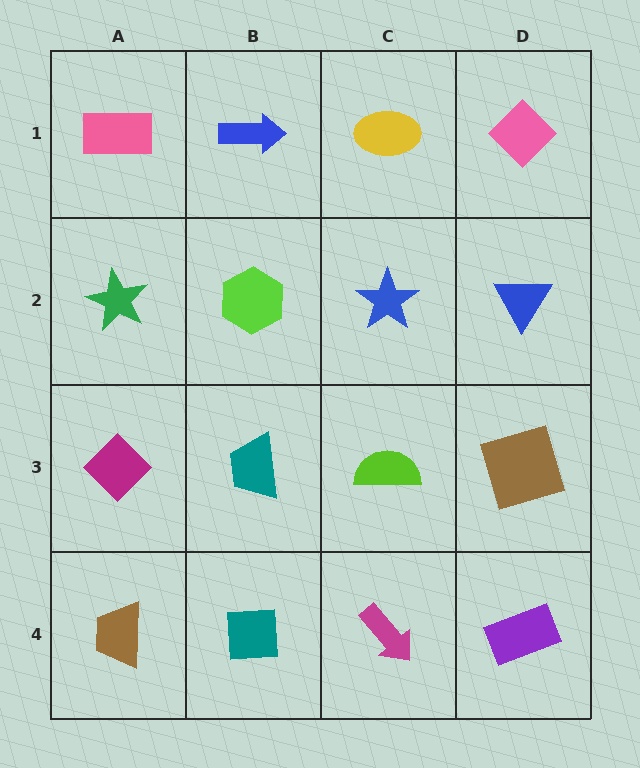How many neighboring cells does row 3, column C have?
4.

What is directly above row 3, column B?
A lime hexagon.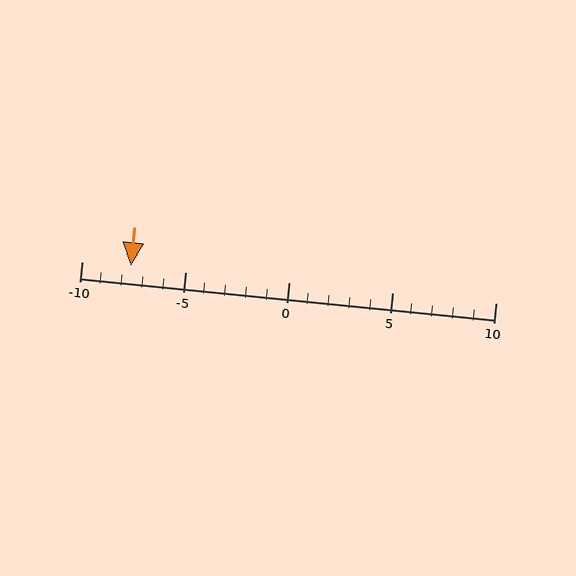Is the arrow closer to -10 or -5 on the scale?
The arrow is closer to -10.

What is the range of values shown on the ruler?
The ruler shows values from -10 to 10.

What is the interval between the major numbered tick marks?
The major tick marks are spaced 5 units apart.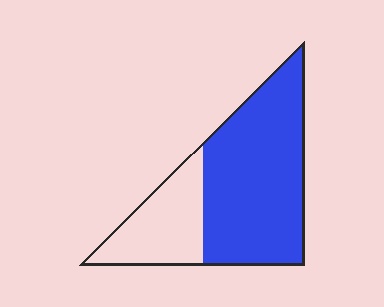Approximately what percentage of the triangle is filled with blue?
Approximately 70%.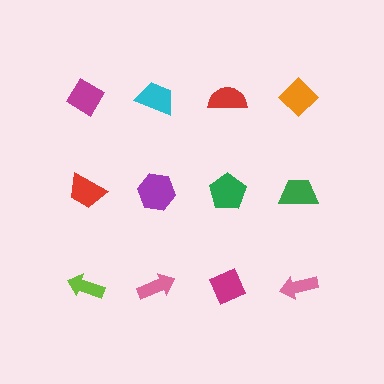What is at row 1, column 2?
A cyan trapezoid.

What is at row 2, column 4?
A green trapezoid.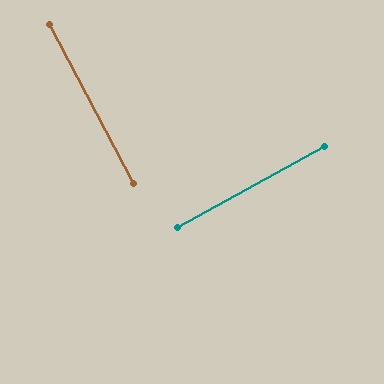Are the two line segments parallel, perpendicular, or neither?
Perpendicular — they meet at approximately 89°.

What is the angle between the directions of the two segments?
Approximately 89 degrees.